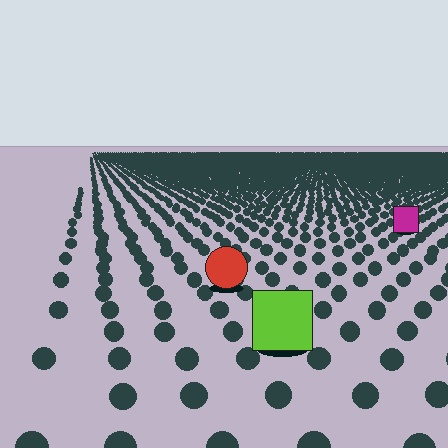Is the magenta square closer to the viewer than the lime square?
No. The lime square is closer — you can tell from the texture gradient: the ground texture is coarser near it.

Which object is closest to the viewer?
The lime square is closest. The texture marks near it are larger and more spread out.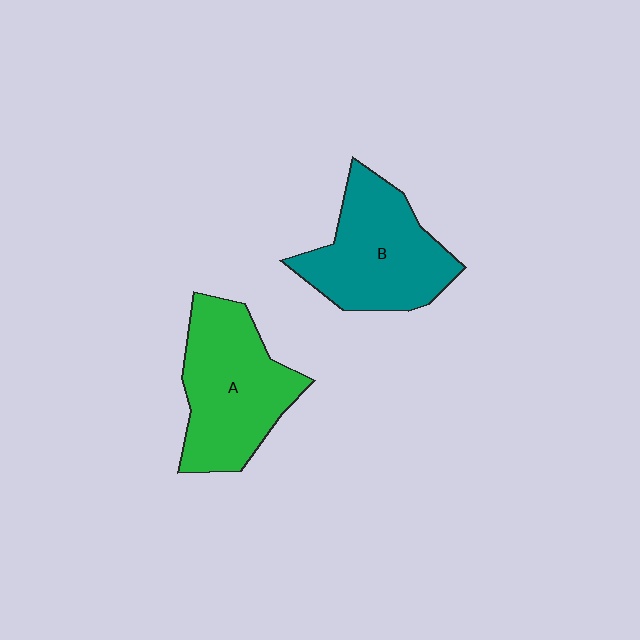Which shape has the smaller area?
Shape B (teal).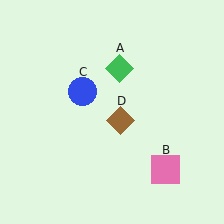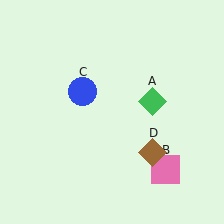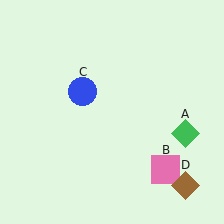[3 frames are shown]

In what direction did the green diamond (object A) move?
The green diamond (object A) moved down and to the right.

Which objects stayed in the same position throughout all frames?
Pink square (object B) and blue circle (object C) remained stationary.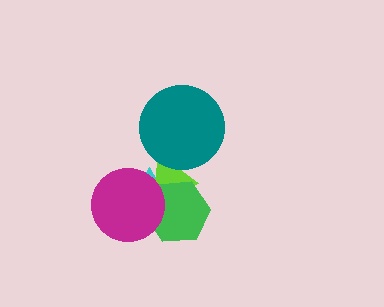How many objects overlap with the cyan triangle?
3 objects overlap with the cyan triangle.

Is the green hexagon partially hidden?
Yes, it is partially covered by another shape.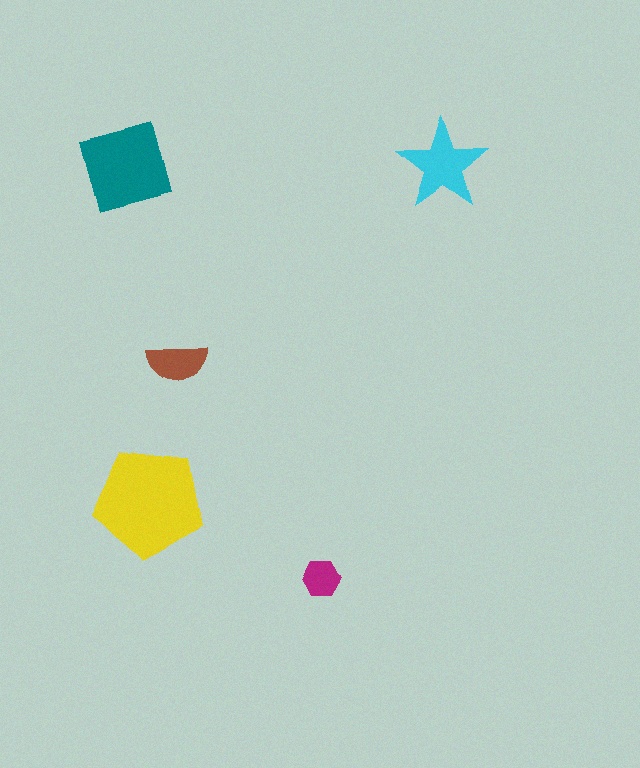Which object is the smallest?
The magenta hexagon.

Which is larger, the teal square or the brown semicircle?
The teal square.